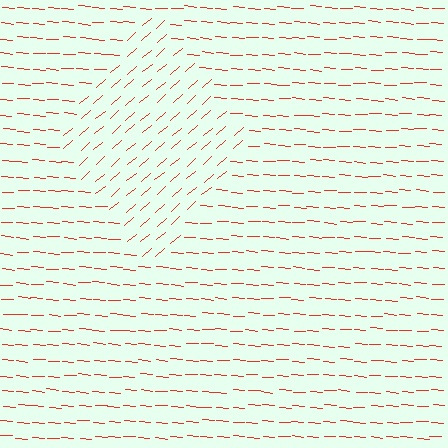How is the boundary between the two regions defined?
The boundary is defined purely by a change in line orientation (approximately 45 degrees difference). All lines are the same color and thickness.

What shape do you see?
I see a diamond.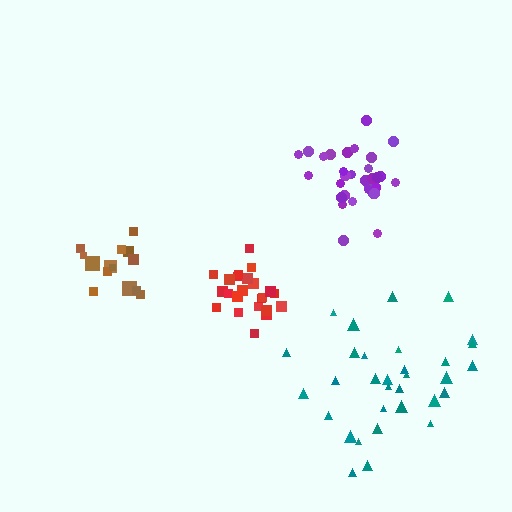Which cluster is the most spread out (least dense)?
Teal.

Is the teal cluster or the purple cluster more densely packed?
Purple.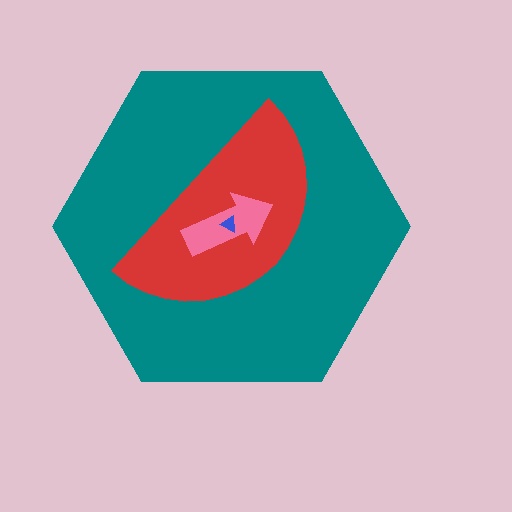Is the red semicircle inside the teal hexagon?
Yes.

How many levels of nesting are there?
4.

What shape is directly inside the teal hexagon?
The red semicircle.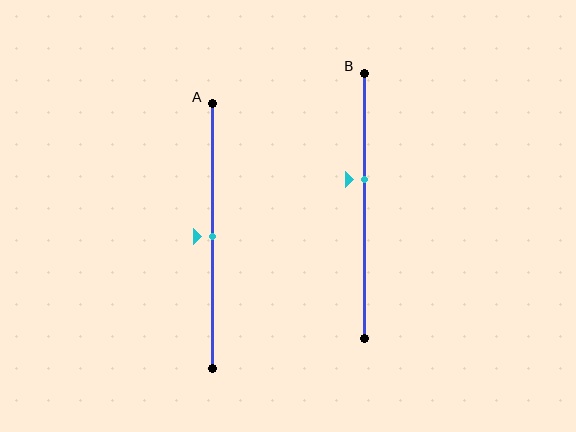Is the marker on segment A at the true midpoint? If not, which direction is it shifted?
Yes, the marker on segment A is at the true midpoint.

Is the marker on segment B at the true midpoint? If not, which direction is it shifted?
No, the marker on segment B is shifted upward by about 10% of the segment length.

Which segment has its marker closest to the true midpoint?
Segment A has its marker closest to the true midpoint.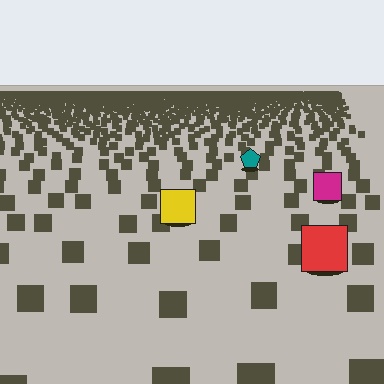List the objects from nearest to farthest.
From nearest to farthest: the red square, the yellow square, the magenta square, the teal pentagon.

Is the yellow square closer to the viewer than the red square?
No. The red square is closer — you can tell from the texture gradient: the ground texture is coarser near it.